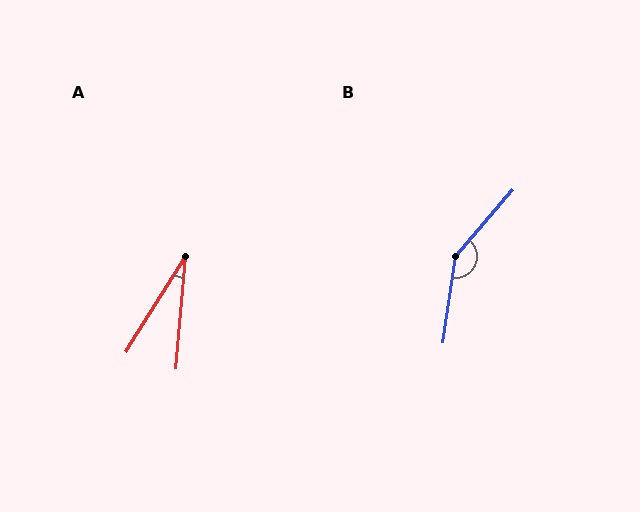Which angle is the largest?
B, at approximately 148 degrees.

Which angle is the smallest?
A, at approximately 27 degrees.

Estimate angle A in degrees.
Approximately 27 degrees.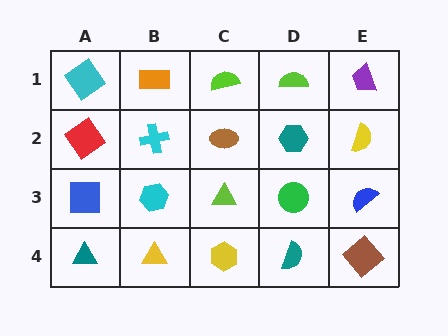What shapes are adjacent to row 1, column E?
A yellow semicircle (row 2, column E), a lime semicircle (row 1, column D).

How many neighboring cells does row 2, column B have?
4.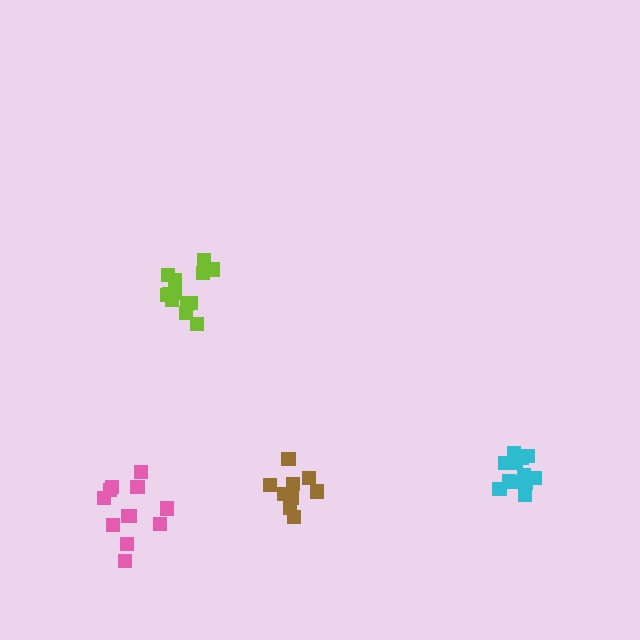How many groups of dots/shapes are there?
There are 4 groups.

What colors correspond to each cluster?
The clusters are colored: pink, brown, cyan, lime.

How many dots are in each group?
Group 1: 12 dots, Group 2: 9 dots, Group 3: 12 dots, Group 4: 14 dots (47 total).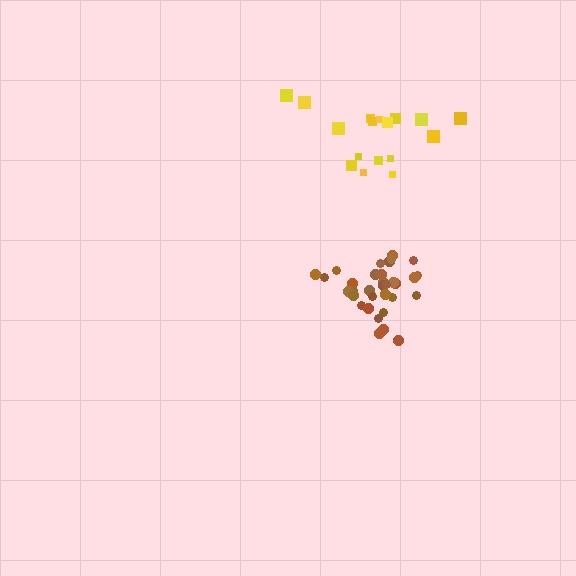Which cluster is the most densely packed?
Brown.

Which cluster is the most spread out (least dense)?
Yellow.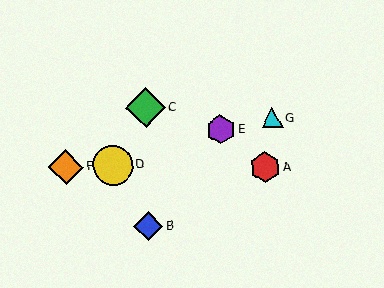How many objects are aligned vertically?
2 objects (B, C) are aligned vertically.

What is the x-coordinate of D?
Object D is at x≈113.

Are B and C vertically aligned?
Yes, both are at x≈148.